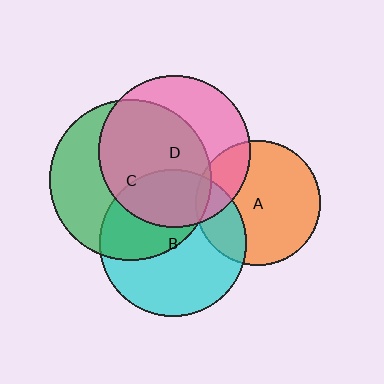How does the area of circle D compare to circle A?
Approximately 1.5 times.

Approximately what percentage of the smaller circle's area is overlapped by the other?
Approximately 60%.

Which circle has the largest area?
Circle C (green).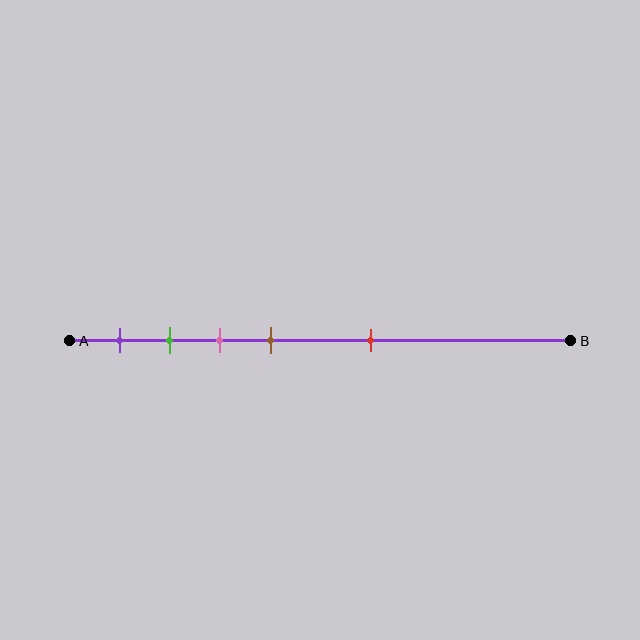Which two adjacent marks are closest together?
The green and pink marks are the closest adjacent pair.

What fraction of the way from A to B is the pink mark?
The pink mark is approximately 30% (0.3) of the way from A to B.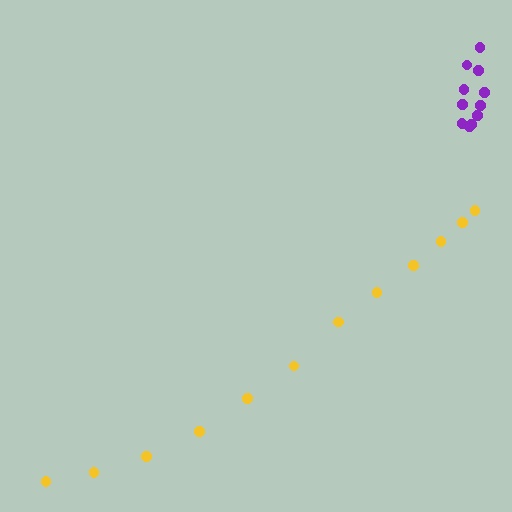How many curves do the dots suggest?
There are 2 distinct paths.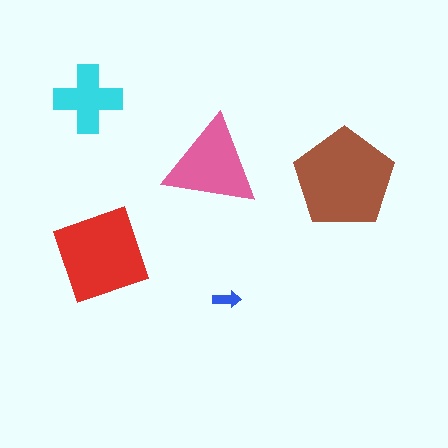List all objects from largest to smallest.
The brown pentagon, the red square, the pink triangle, the cyan cross, the blue arrow.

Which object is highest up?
The cyan cross is topmost.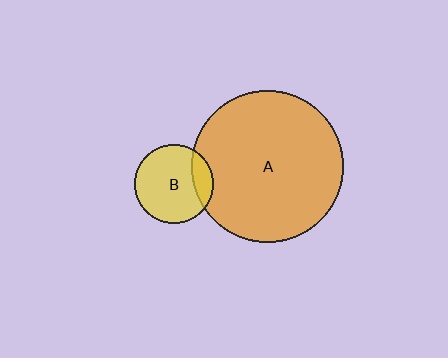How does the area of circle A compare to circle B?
Approximately 3.7 times.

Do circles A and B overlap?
Yes.